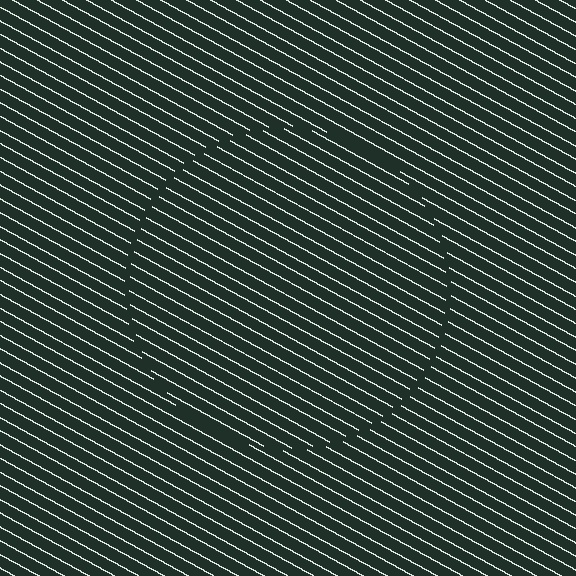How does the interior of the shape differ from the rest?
The interior of the shape contains the same grating, shifted by half a period — the contour is defined by the phase discontinuity where line-ends from the inner and outer gratings abut.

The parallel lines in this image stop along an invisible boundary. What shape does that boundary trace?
An illusory circle. The interior of the shape contains the same grating, shifted by half a period — the contour is defined by the phase discontinuity where line-ends from the inner and outer gratings abut.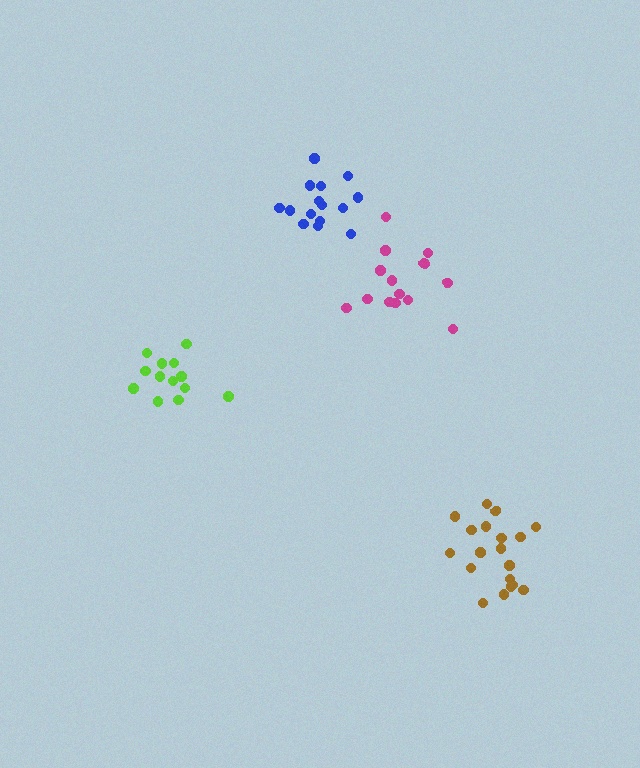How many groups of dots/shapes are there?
There are 4 groups.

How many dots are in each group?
Group 1: 15 dots, Group 2: 15 dots, Group 3: 13 dots, Group 4: 19 dots (62 total).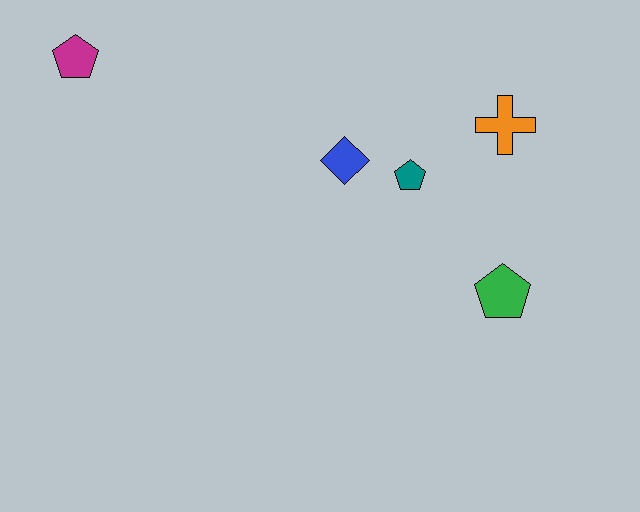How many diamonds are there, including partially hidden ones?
There is 1 diamond.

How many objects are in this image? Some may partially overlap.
There are 5 objects.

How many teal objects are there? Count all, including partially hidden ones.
There is 1 teal object.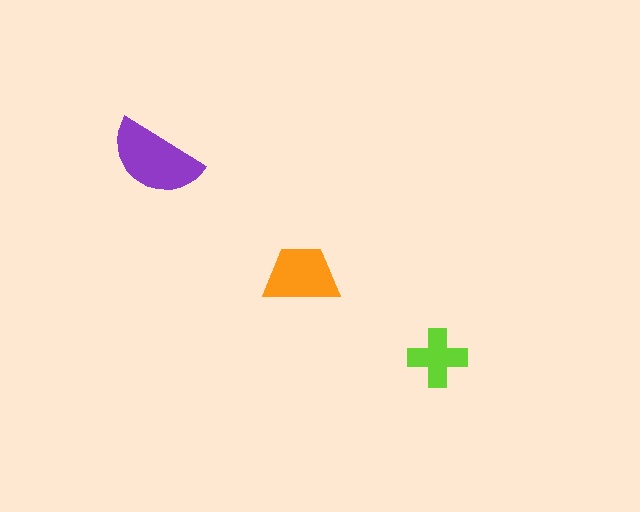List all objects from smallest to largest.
The lime cross, the orange trapezoid, the purple semicircle.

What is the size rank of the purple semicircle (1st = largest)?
1st.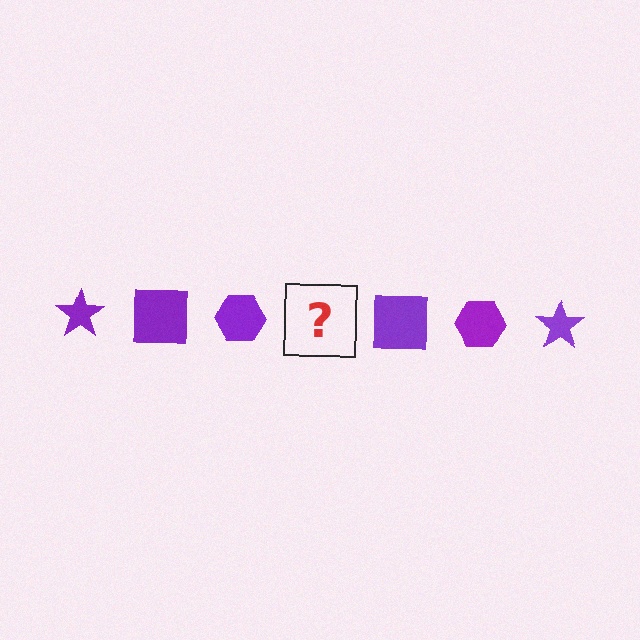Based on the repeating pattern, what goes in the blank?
The blank should be a purple star.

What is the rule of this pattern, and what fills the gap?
The rule is that the pattern cycles through star, square, hexagon shapes in purple. The gap should be filled with a purple star.